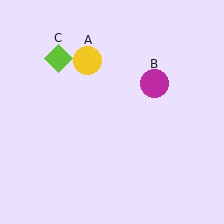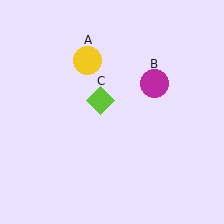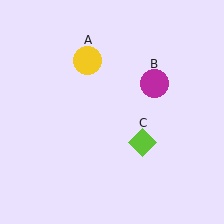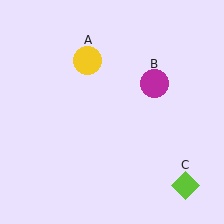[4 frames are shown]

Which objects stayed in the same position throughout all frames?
Yellow circle (object A) and magenta circle (object B) remained stationary.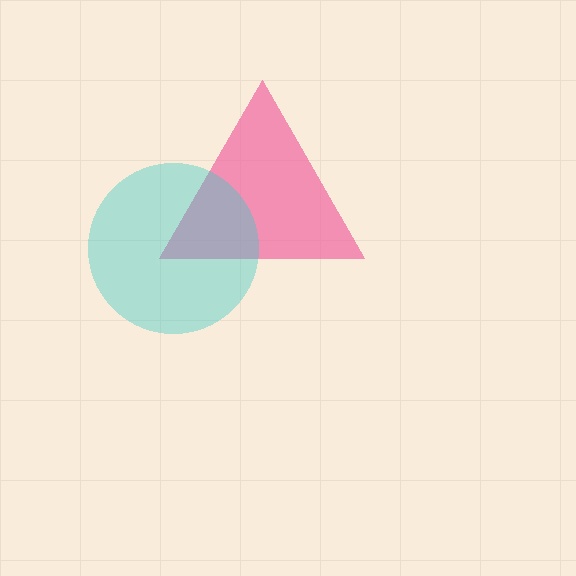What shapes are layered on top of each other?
The layered shapes are: a pink triangle, a cyan circle.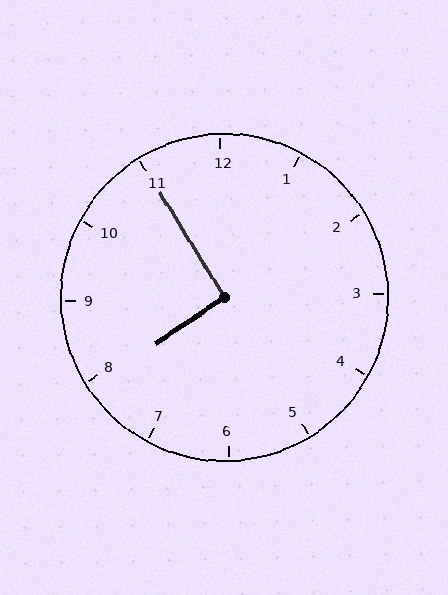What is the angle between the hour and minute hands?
Approximately 92 degrees.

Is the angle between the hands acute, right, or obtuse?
It is right.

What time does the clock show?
7:55.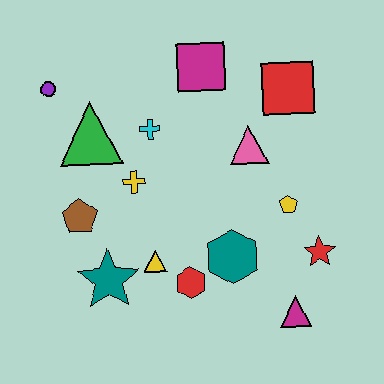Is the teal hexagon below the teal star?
No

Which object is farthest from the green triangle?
The magenta triangle is farthest from the green triangle.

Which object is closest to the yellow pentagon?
The red star is closest to the yellow pentagon.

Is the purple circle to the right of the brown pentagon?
No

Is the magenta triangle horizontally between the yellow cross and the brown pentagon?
No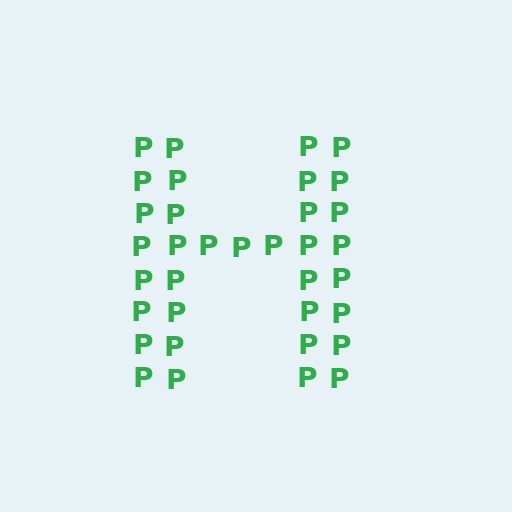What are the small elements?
The small elements are letter P's.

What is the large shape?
The large shape is the letter H.